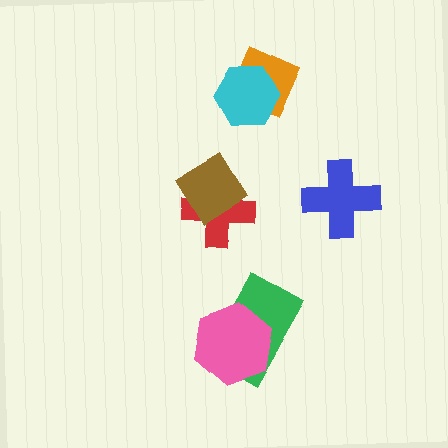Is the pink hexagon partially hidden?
No, no other shape covers it.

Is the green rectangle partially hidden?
Yes, it is partially covered by another shape.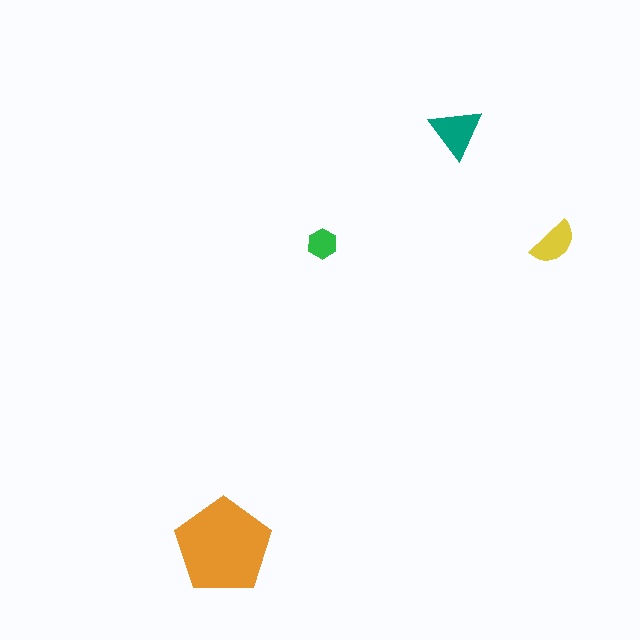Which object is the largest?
The orange pentagon.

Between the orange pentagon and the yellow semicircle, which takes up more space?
The orange pentagon.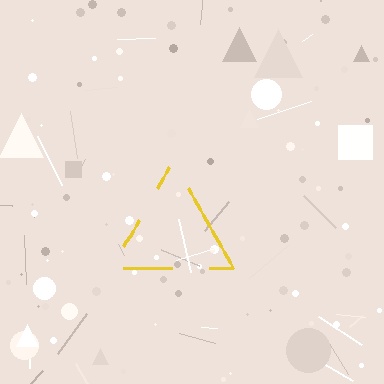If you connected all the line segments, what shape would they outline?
They would outline a triangle.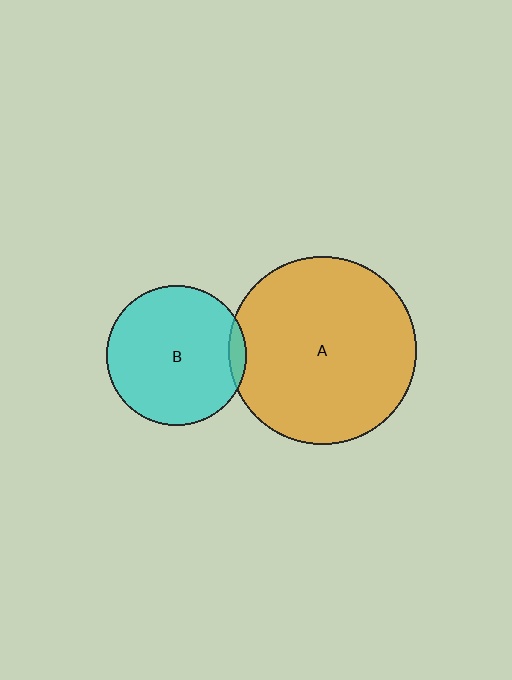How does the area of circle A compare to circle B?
Approximately 1.8 times.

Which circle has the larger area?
Circle A (orange).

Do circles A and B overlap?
Yes.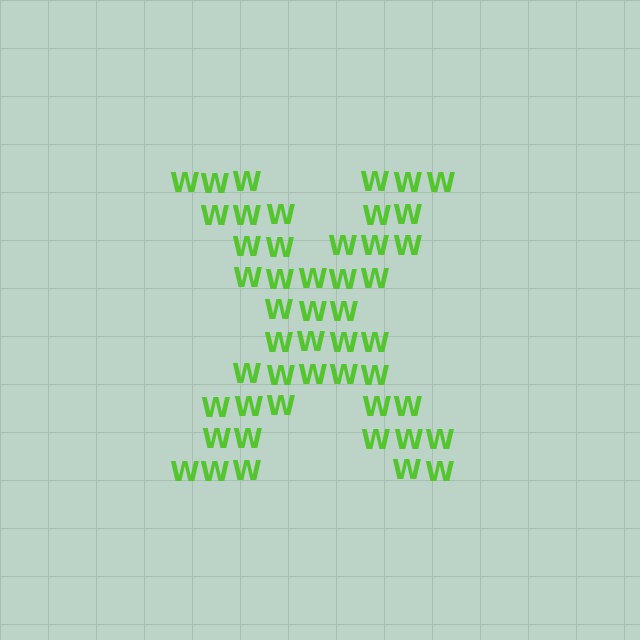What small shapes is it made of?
It is made of small letter W's.